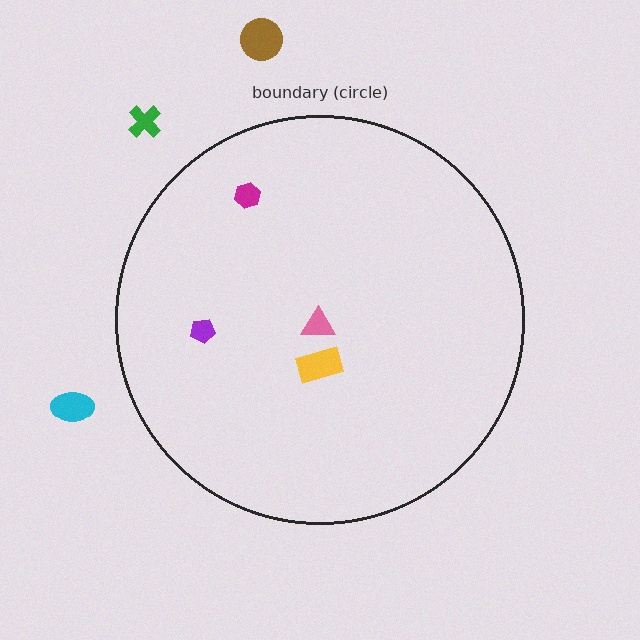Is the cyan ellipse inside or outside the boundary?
Outside.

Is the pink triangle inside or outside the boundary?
Inside.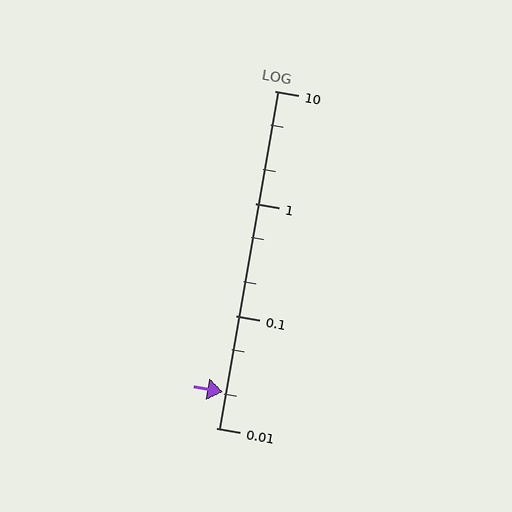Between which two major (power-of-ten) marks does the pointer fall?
The pointer is between 0.01 and 0.1.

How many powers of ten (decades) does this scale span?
The scale spans 3 decades, from 0.01 to 10.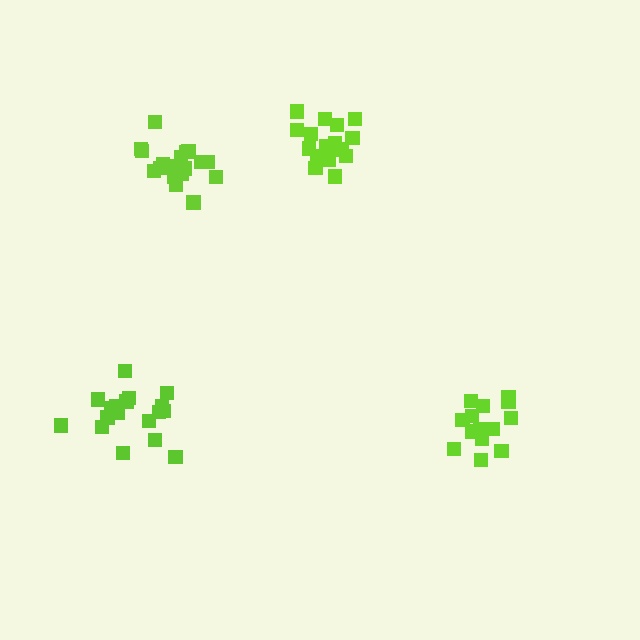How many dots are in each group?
Group 1: 19 dots, Group 2: 14 dots, Group 3: 18 dots, Group 4: 18 dots (69 total).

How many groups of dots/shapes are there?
There are 4 groups.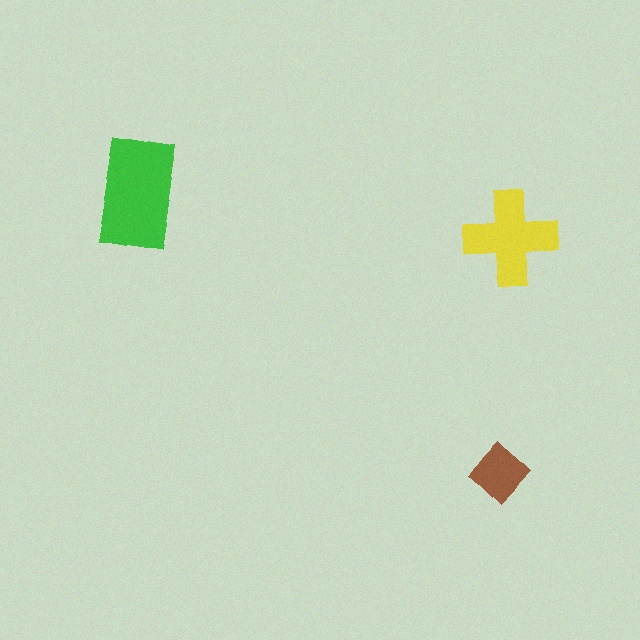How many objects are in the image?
There are 3 objects in the image.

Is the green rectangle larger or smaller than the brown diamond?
Larger.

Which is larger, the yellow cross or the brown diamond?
The yellow cross.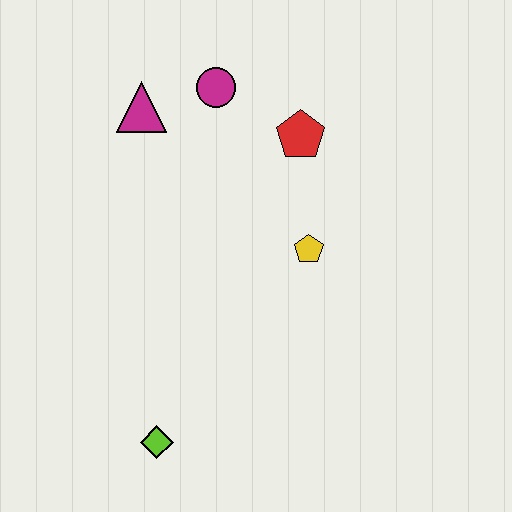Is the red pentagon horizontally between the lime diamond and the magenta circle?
No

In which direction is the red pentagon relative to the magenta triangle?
The red pentagon is to the right of the magenta triangle.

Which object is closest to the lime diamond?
The yellow pentagon is closest to the lime diamond.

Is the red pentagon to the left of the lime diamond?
No